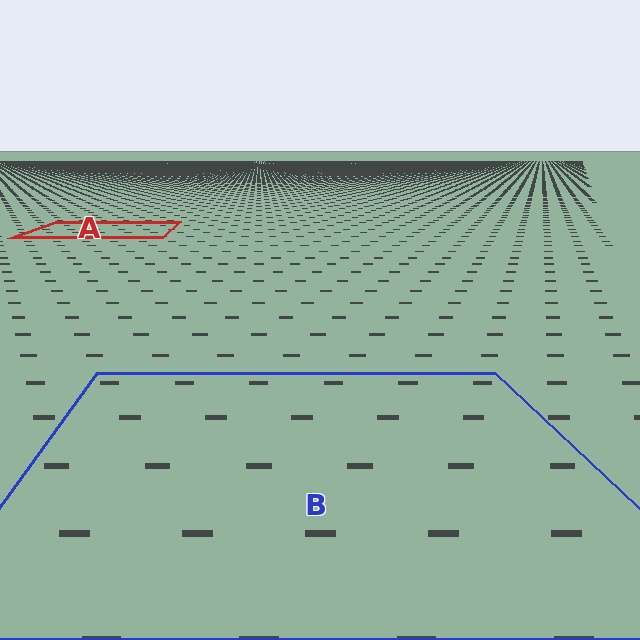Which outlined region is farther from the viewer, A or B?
Region A is farther from the viewer — the texture elements inside it appear smaller and more densely packed.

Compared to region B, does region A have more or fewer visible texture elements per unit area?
Region A has more texture elements per unit area — they are packed more densely because it is farther away.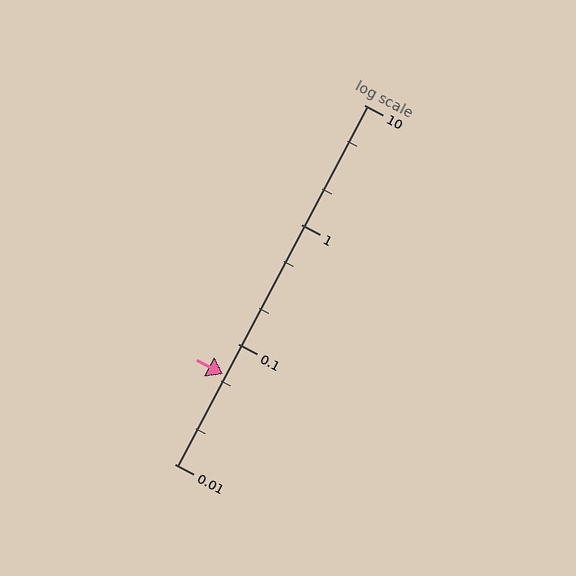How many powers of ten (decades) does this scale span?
The scale spans 3 decades, from 0.01 to 10.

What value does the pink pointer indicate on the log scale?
The pointer indicates approximately 0.056.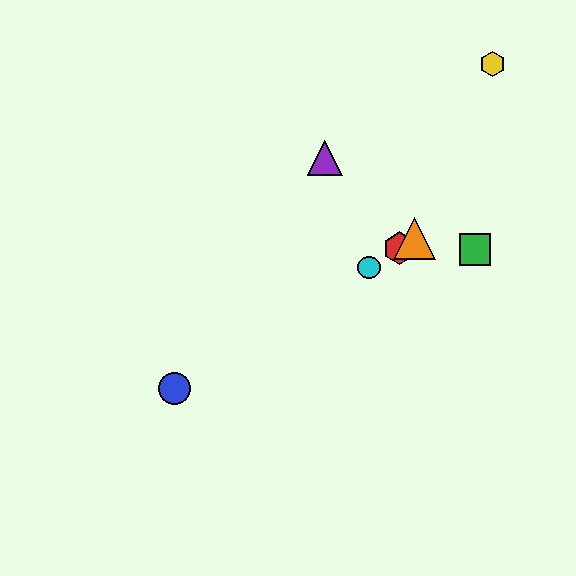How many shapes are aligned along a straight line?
4 shapes (the red hexagon, the blue circle, the orange triangle, the cyan circle) are aligned along a straight line.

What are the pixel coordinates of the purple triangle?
The purple triangle is at (325, 158).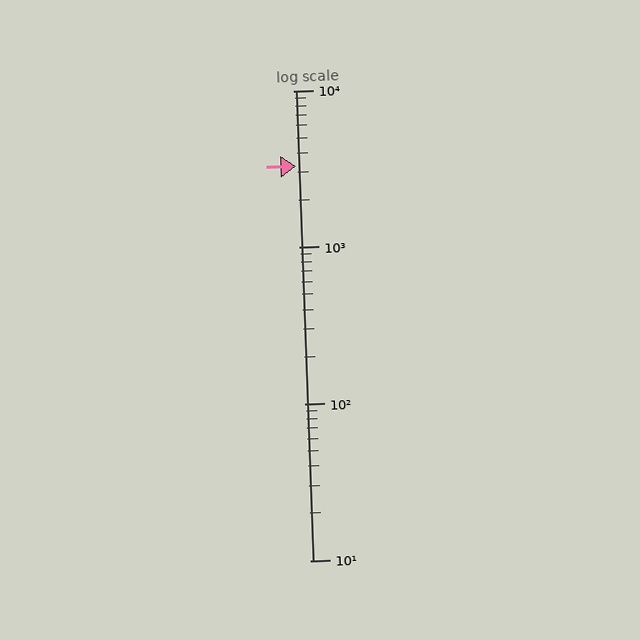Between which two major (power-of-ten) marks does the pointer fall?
The pointer is between 1000 and 10000.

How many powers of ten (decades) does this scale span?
The scale spans 3 decades, from 10 to 10000.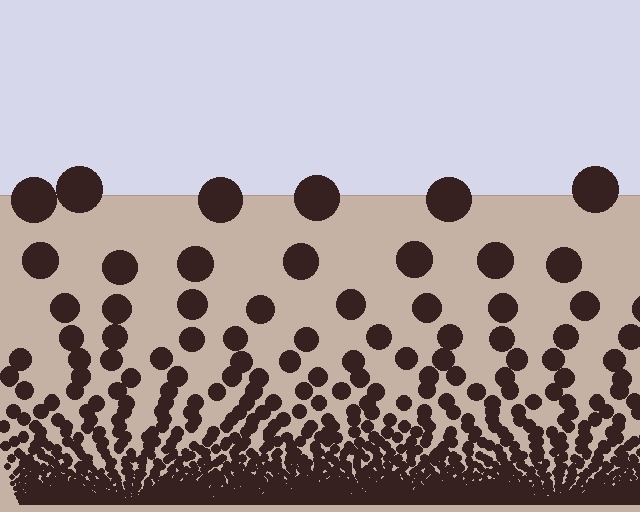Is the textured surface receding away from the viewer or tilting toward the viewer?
The surface appears to tilt toward the viewer. Texture elements get larger and sparser toward the top.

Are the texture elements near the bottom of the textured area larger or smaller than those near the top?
Smaller. The gradient is inverted — elements near the bottom are smaller and denser.